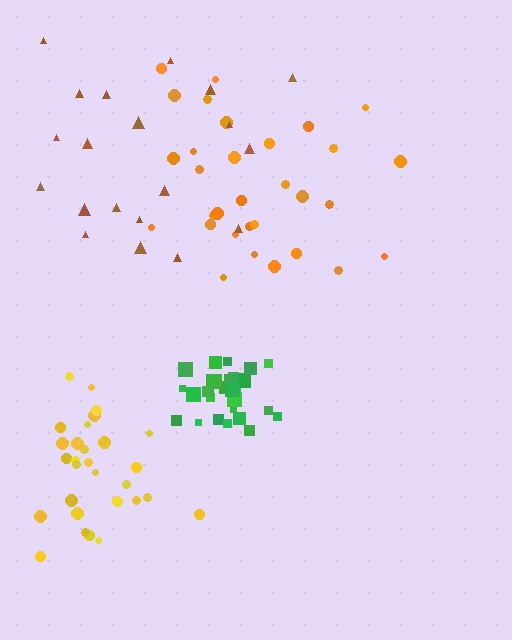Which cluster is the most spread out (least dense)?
Brown.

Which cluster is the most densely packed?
Green.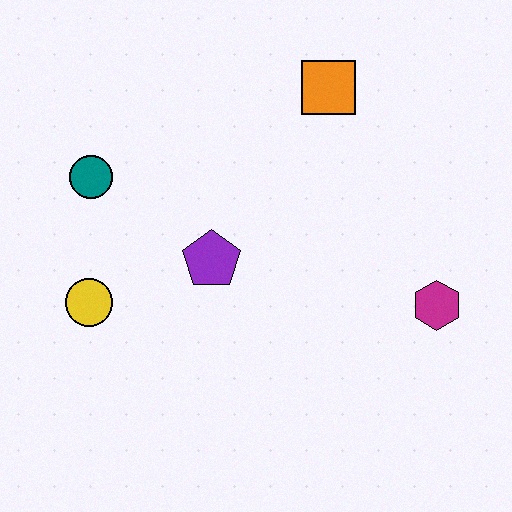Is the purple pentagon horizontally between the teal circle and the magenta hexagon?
Yes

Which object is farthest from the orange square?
The yellow circle is farthest from the orange square.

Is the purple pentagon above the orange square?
No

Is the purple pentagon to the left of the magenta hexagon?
Yes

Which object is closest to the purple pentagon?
The yellow circle is closest to the purple pentagon.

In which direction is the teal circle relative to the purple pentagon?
The teal circle is to the left of the purple pentagon.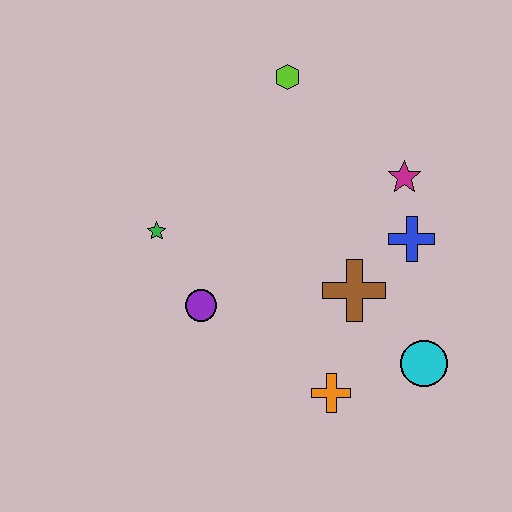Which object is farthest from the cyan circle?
The lime hexagon is farthest from the cyan circle.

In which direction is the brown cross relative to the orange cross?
The brown cross is above the orange cross.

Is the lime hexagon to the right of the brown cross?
No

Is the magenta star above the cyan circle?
Yes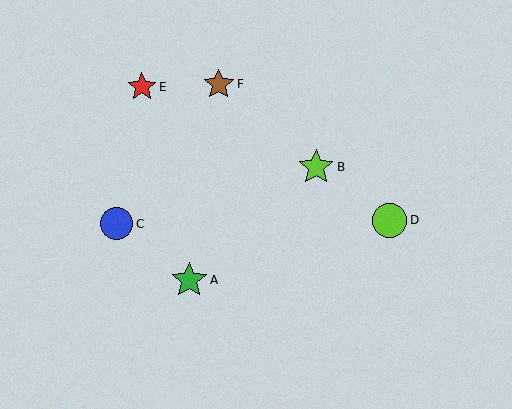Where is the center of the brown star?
The center of the brown star is at (219, 84).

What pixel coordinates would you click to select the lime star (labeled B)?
Click at (316, 167) to select the lime star B.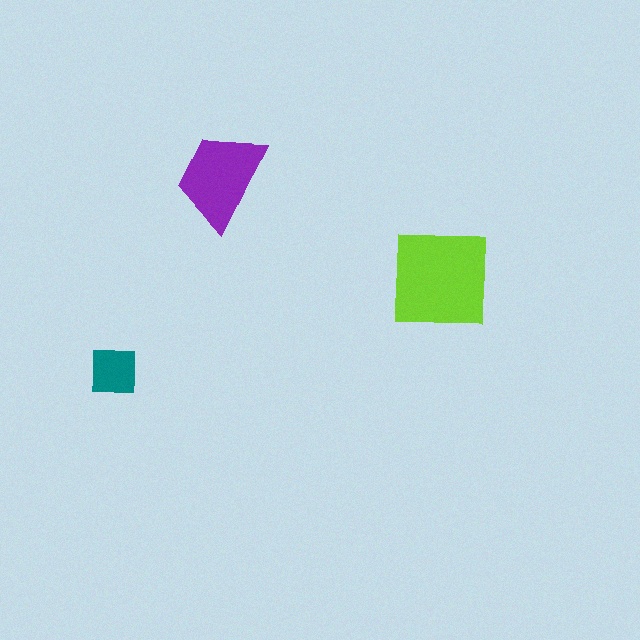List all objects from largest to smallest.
The lime square, the purple trapezoid, the teal square.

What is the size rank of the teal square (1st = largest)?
3rd.